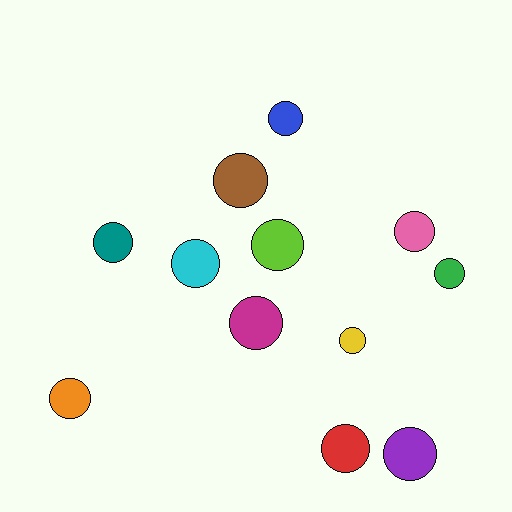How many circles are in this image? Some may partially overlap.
There are 12 circles.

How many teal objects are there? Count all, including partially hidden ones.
There is 1 teal object.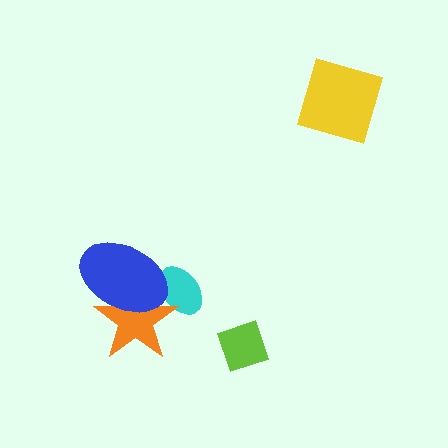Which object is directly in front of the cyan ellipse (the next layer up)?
The orange star is directly in front of the cyan ellipse.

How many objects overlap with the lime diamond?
0 objects overlap with the lime diamond.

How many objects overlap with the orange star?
2 objects overlap with the orange star.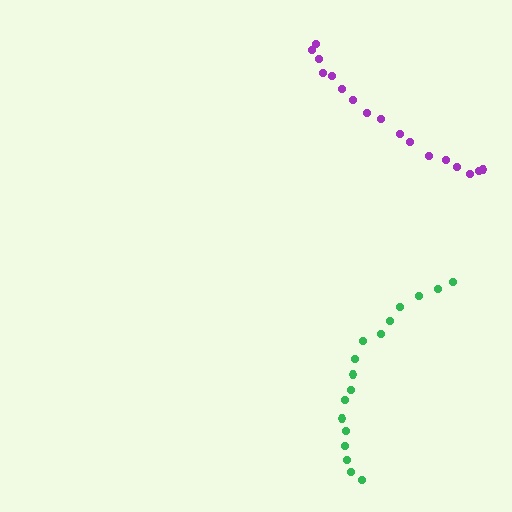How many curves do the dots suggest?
There are 2 distinct paths.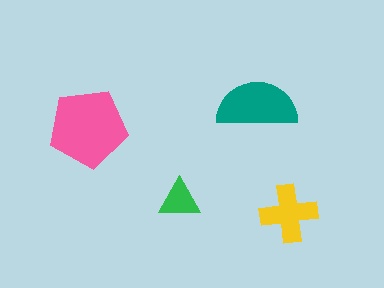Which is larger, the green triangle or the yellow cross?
The yellow cross.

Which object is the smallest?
The green triangle.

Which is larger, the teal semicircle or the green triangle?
The teal semicircle.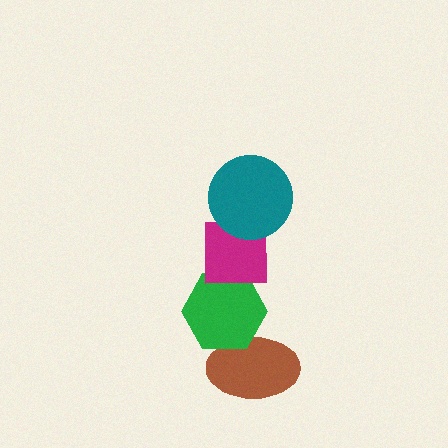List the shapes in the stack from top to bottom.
From top to bottom: the teal circle, the magenta square, the green hexagon, the brown ellipse.